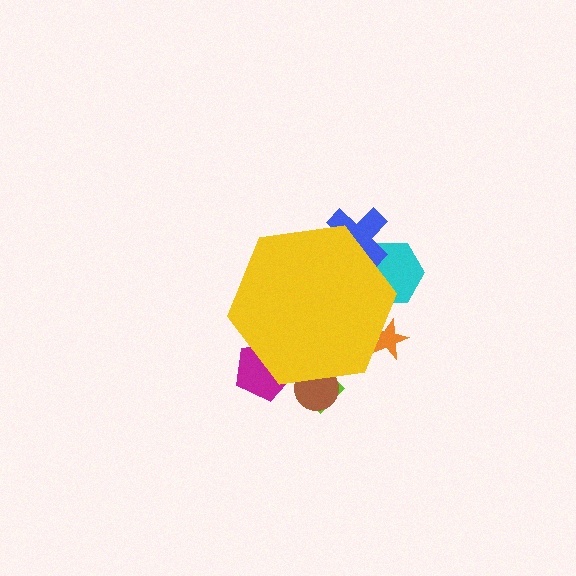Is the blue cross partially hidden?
Yes, the blue cross is partially hidden behind the yellow hexagon.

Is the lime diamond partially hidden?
Yes, the lime diamond is partially hidden behind the yellow hexagon.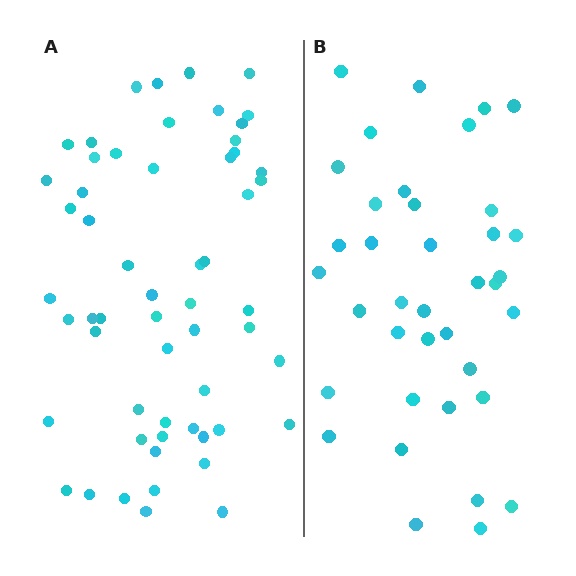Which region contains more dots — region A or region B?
Region A (the left region) has more dots.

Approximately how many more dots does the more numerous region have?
Region A has approximately 20 more dots than region B.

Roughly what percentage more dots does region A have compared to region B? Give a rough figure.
About 50% more.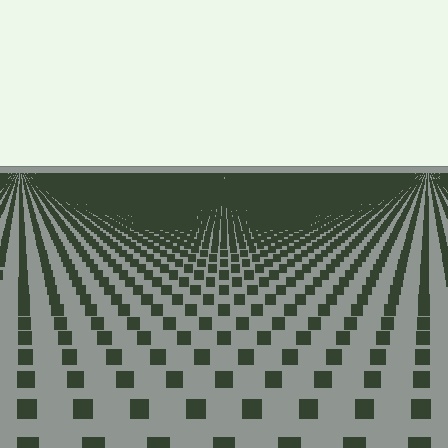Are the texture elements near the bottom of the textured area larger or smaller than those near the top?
Larger. Near the bottom, elements are closer to the viewer and appear at a bigger on-screen size.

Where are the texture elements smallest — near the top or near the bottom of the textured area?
Near the top.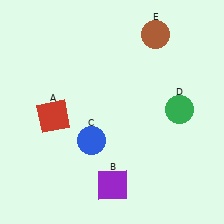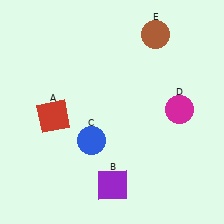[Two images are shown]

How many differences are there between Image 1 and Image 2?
There is 1 difference between the two images.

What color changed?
The circle (D) changed from green in Image 1 to magenta in Image 2.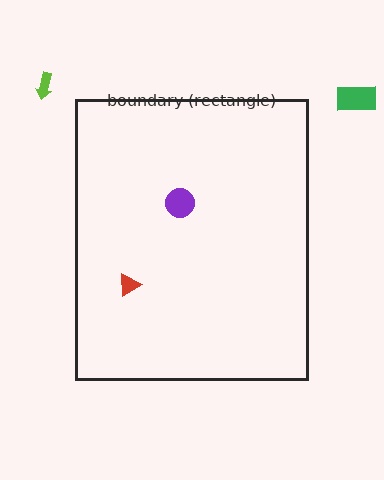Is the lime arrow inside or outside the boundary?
Outside.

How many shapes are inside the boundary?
2 inside, 2 outside.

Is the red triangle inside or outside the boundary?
Inside.